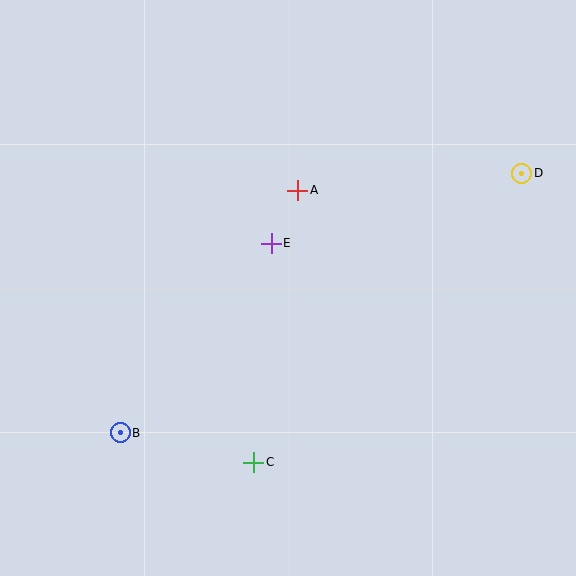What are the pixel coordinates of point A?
Point A is at (298, 190).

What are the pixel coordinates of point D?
Point D is at (521, 173).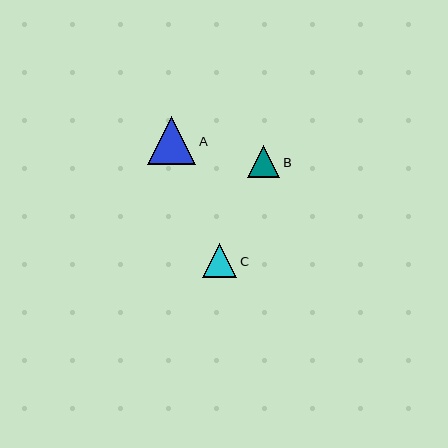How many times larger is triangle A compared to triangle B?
Triangle A is approximately 1.5 times the size of triangle B.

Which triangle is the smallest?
Triangle B is the smallest with a size of approximately 32 pixels.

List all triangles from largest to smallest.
From largest to smallest: A, C, B.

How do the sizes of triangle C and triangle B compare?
Triangle C and triangle B are approximately the same size.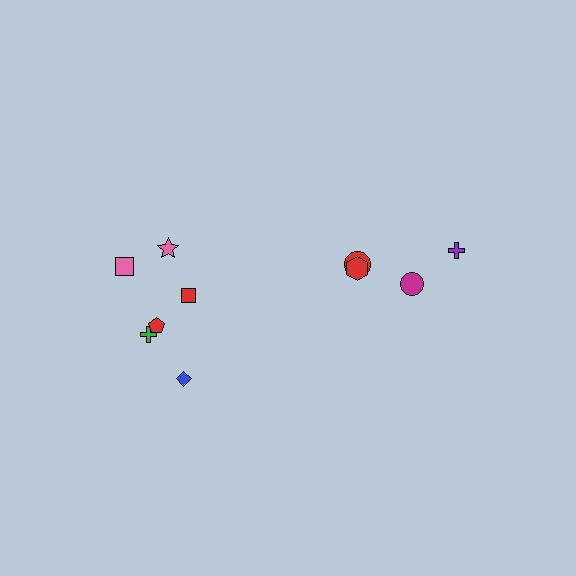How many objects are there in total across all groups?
There are 10 objects.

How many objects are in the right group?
There are 4 objects.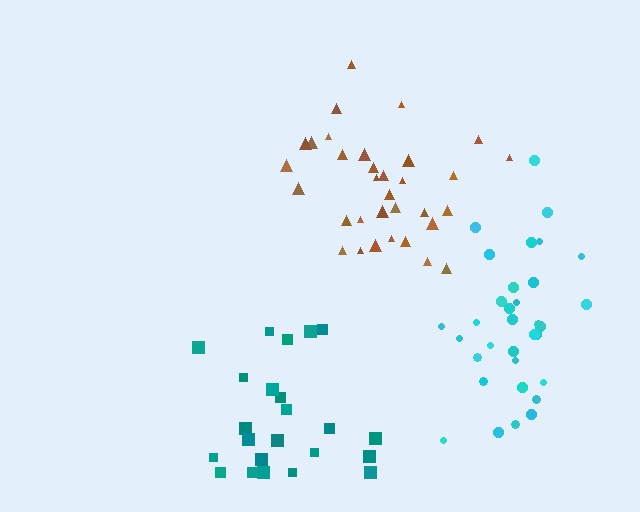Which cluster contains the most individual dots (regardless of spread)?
Brown (33).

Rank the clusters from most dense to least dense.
brown, cyan, teal.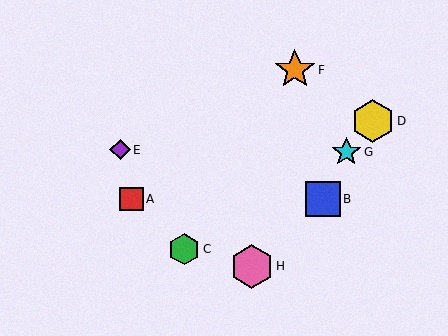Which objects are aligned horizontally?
Objects A, B are aligned horizontally.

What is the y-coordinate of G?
Object G is at y≈152.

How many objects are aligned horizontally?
2 objects (A, B) are aligned horizontally.